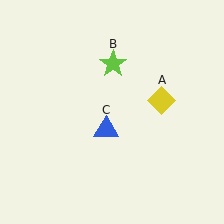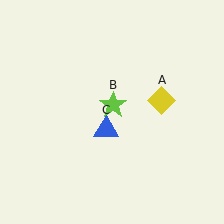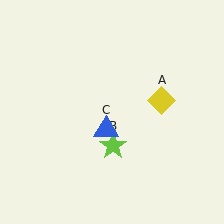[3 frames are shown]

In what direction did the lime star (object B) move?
The lime star (object B) moved down.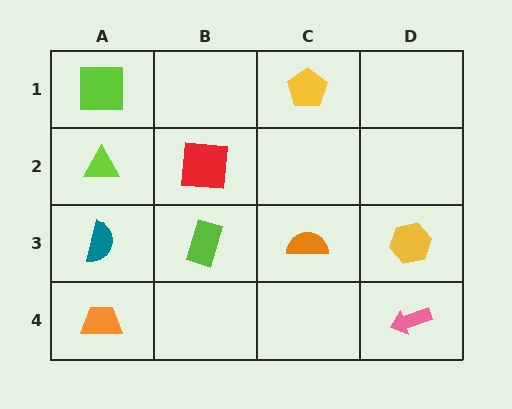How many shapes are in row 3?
4 shapes.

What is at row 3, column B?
A lime rectangle.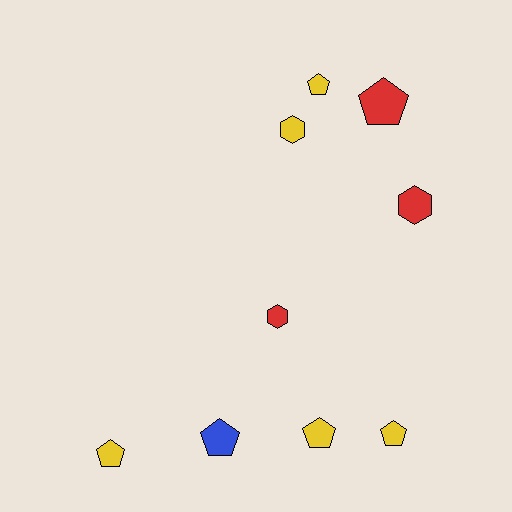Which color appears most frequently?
Yellow, with 5 objects.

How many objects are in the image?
There are 9 objects.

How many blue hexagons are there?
There are no blue hexagons.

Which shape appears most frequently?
Pentagon, with 6 objects.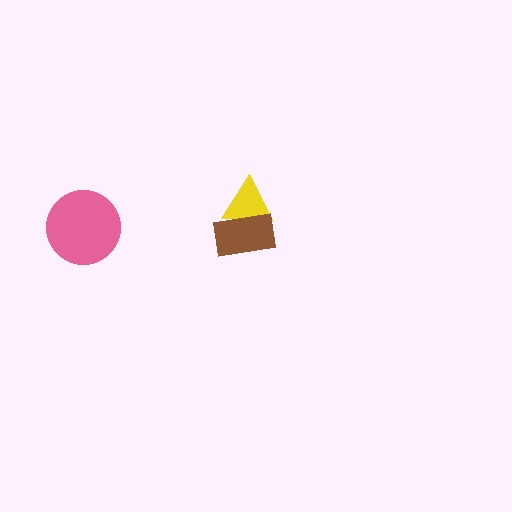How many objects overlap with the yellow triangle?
1 object overlaps with the yellow triangle.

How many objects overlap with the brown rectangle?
1 object overlaps with the brown rectangle.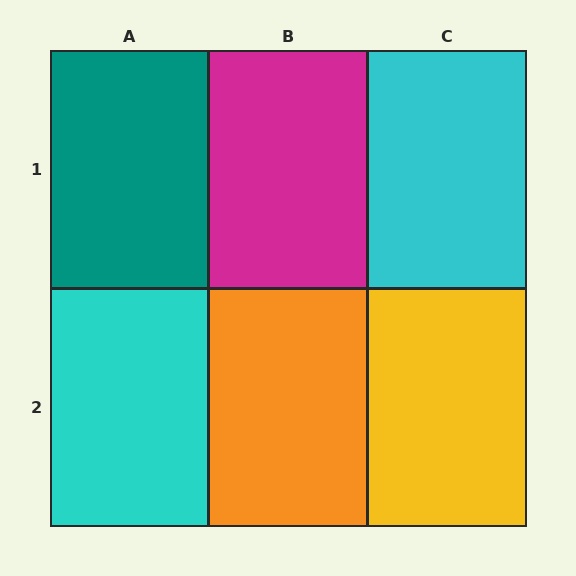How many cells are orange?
1 cell is orange.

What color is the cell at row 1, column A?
Teal.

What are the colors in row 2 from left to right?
Cyan, orange, yellow.